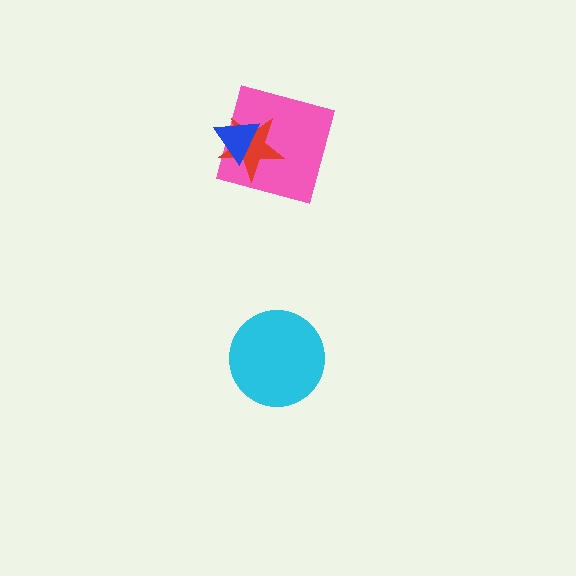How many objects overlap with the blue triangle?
2 objects overlap with the blue triangle.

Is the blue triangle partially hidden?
No, no other shape covers it.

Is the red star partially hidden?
Yes, it is partially covered by another shape.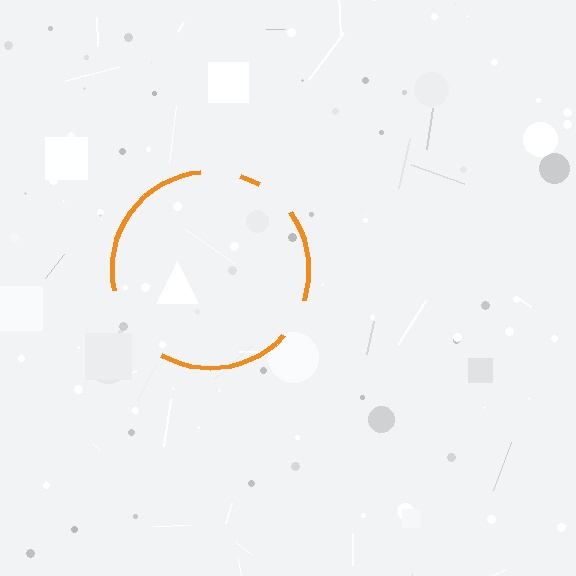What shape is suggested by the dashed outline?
The dashed outline suggests a circle.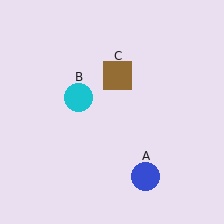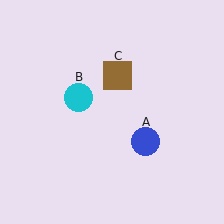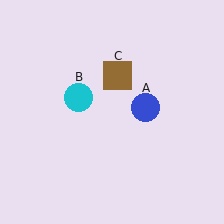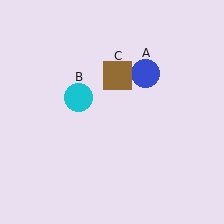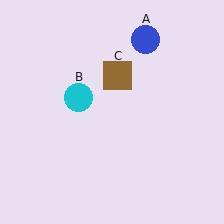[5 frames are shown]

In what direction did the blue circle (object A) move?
The blue circle (object A) moved up.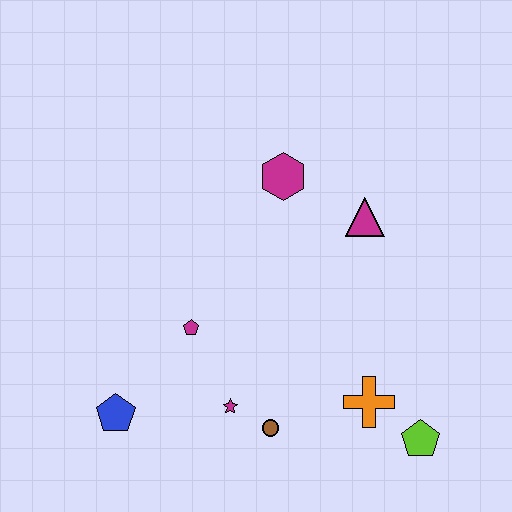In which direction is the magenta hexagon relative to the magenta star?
The magenta hexagon is above the magenta star.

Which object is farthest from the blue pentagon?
The magenta triangle is farthest from the blue pentagon.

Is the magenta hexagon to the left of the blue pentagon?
No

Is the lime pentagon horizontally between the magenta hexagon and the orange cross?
No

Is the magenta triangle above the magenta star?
Yes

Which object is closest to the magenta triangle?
The magenta hexagon is closest to the magenta triangle.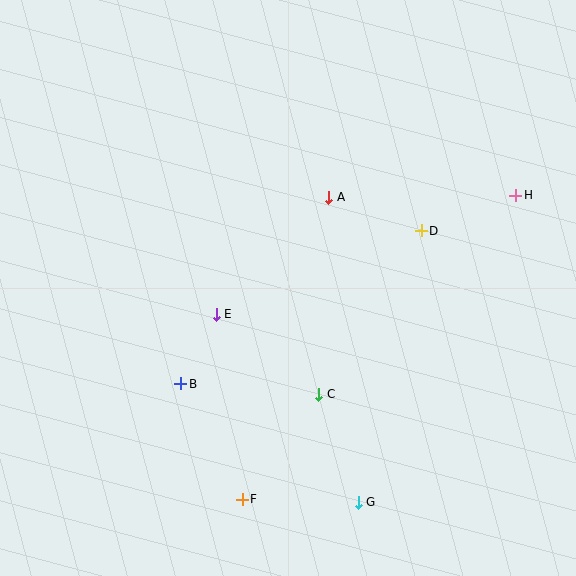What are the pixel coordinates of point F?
Point F is at (242, 499).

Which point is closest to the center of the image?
Point E at (216, 314) is closest to the center.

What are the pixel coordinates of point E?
Point E is at (216, 314).